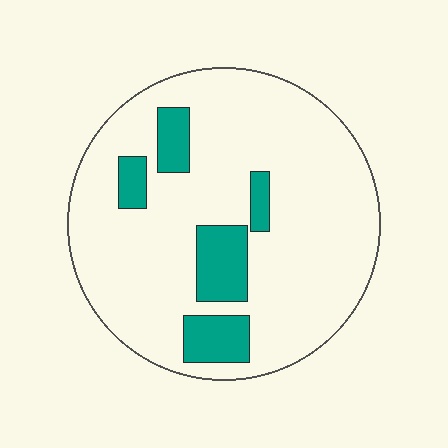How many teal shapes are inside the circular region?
5.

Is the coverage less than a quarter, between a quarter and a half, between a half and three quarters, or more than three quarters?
Less than a quarter.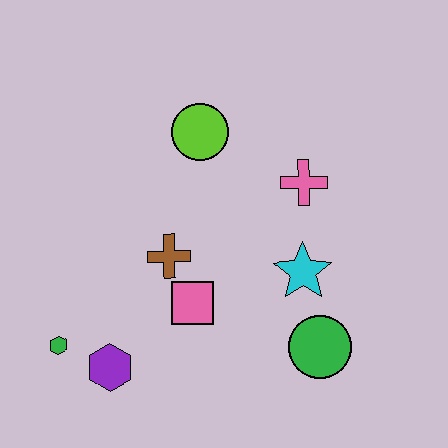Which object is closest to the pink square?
The brown cross is closest to the pink square.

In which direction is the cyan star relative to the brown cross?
The cyan star is to the right of the brown cross.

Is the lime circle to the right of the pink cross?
No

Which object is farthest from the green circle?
The green hexagon is farthest from the green circle.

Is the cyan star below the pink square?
No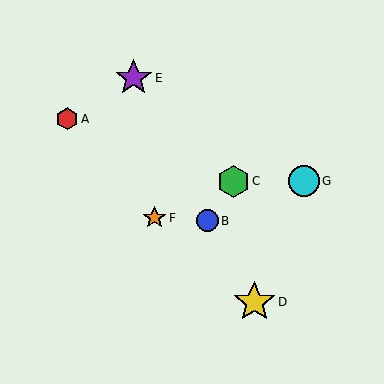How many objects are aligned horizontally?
2 objects (C, G) are aligned horizontally.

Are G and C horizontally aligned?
Yes, both are at y≈181.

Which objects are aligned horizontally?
Objects C, G are aligned horizontally.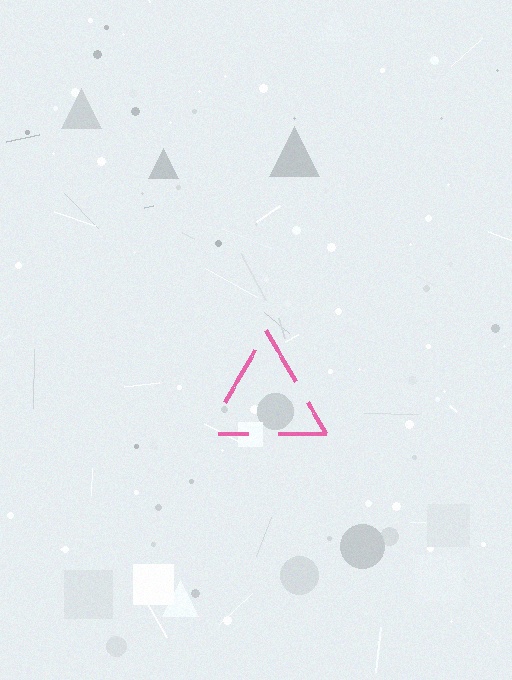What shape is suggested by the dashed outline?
The dashed outline suggests a triangle.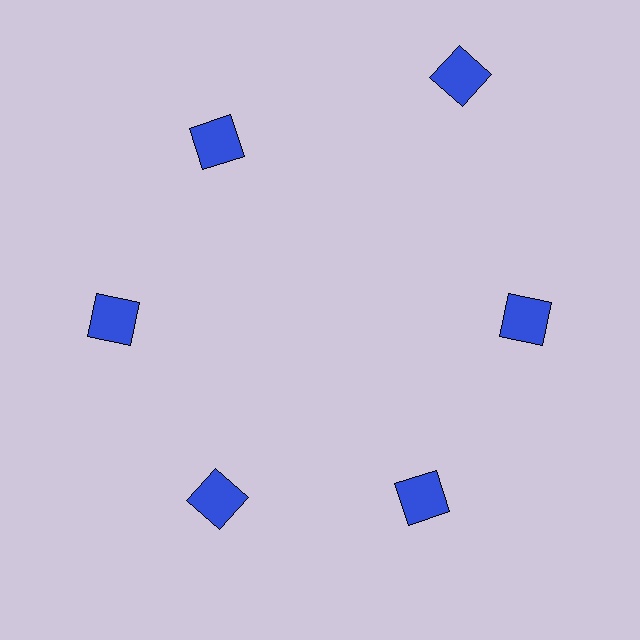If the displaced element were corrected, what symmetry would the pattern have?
It would have 6-fold rotational symmetry — the pattern would map onto itself every 60 degrees.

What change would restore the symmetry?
The symmetry would be restored by moving it inward, back onto the ring so that all 6 squares sit at equal angles and equal distance from the center.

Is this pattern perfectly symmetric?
No. The 6 blue squares are arranged in a ring, but one element near the 1 o'clock position is pushed outward from the center, breaking the 6-fold rotational symmetry.